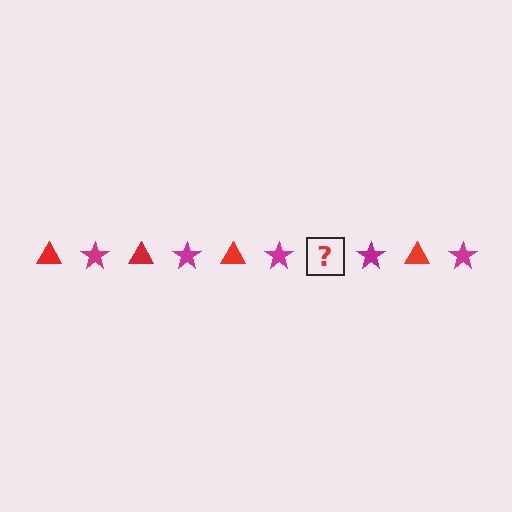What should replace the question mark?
The question mark should be replaced with a red triangle.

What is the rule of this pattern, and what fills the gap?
The rule is that the pattern alternates between red triangle and magenta star. The gap should be filled with a red triangle.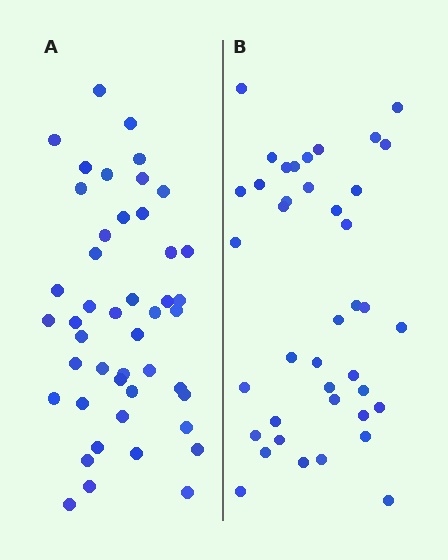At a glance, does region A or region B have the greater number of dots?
Region A (the left region) has more dots.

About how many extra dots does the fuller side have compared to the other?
Region A has about 6 more dots than region B.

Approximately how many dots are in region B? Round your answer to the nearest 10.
About 40 dots.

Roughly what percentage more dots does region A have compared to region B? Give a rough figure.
About 15% more.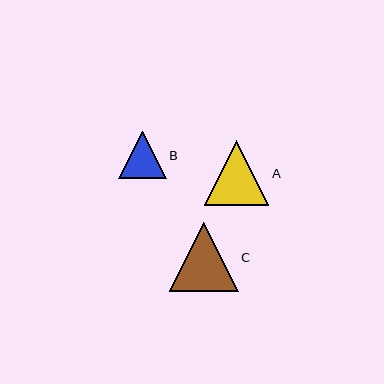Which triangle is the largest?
Triangle C is the largest with a size of approximately 69 pixels.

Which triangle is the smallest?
Triangle B is the smallest with a size of approximately 47 pixels.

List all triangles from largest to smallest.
From largest to smallest: C, A, B.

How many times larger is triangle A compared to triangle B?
Triangle A is approximately 1.4 times the size of triangle B.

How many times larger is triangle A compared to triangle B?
Triangle A is approximately 1.4 times the size of triangle B.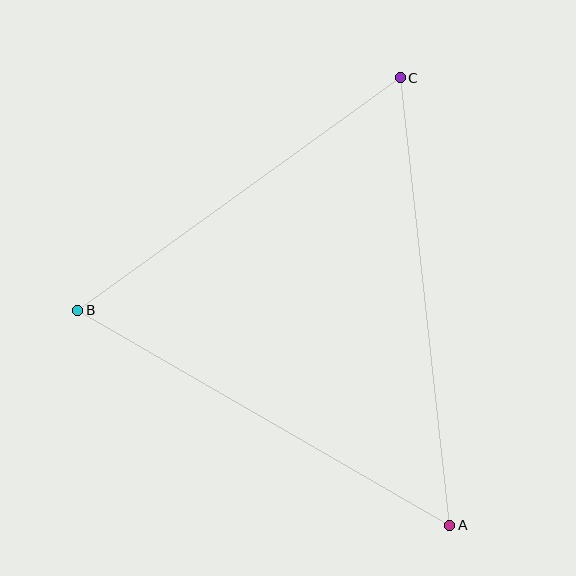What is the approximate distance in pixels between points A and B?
The distance between A and B is approximately 429 pixels.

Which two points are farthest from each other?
Points A and C are farthest from each other.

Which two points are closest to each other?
Points B and C are closest to each other.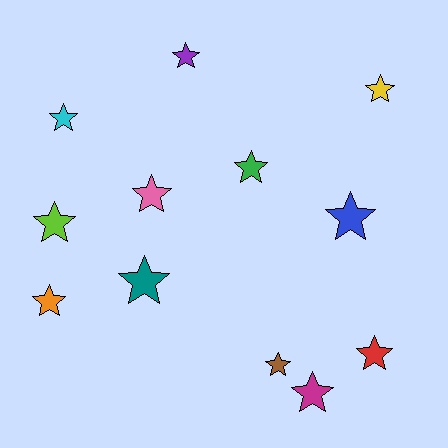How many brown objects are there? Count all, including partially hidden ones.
There is 1 brown object.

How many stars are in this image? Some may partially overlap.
There are 12 stars.